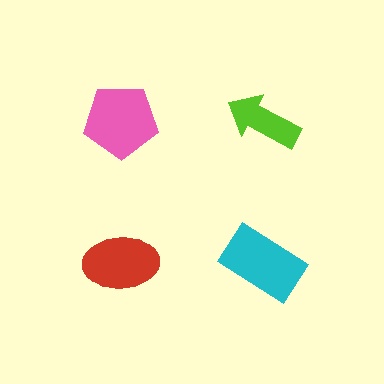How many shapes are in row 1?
2 shapes.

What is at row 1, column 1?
A pink pentagon.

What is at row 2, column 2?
A cyan rectangle.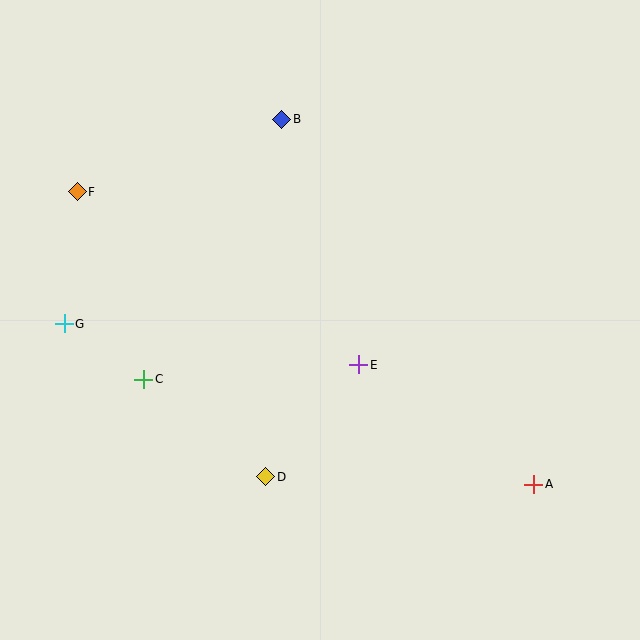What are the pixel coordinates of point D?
Point D is at (266, 477).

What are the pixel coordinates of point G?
Point G is at (64, 324).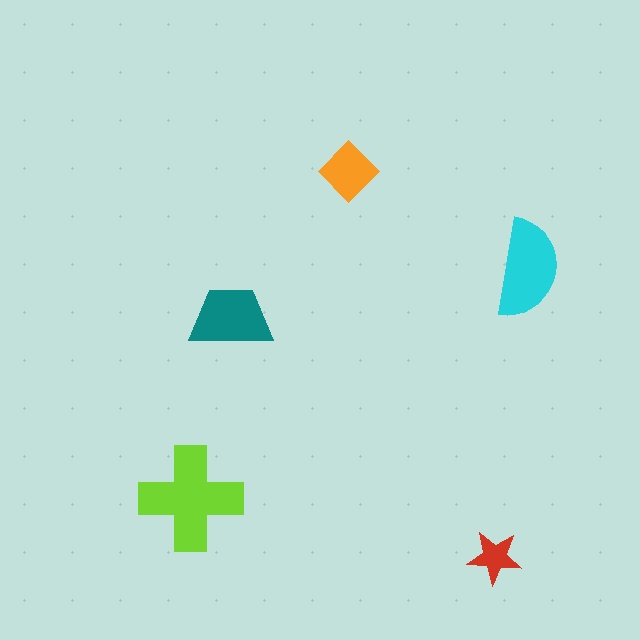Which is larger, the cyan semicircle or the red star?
The cyan semicircle.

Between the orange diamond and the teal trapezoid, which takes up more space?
The teal trapezoid.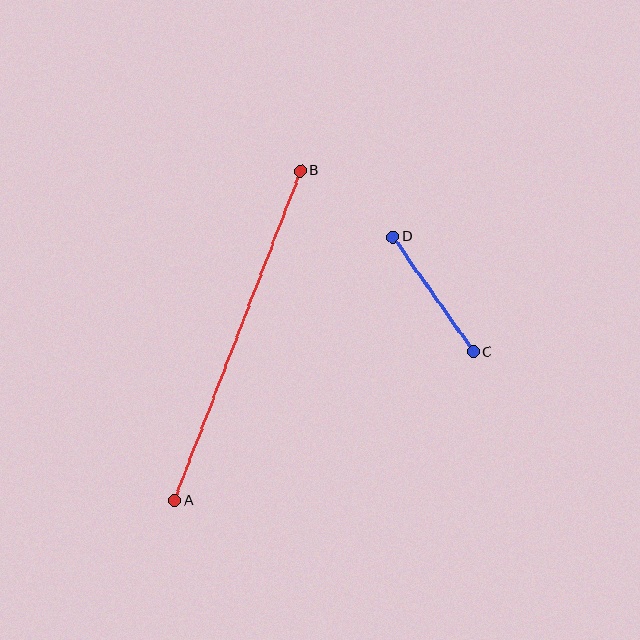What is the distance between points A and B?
The distance is approximately 353 pixels.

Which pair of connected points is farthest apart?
Points A and B are farthest apart.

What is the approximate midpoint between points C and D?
The midpoint is at approximately (433, 294) pixels.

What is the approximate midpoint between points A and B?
The midpoint is at approximately (237, 336) pixels.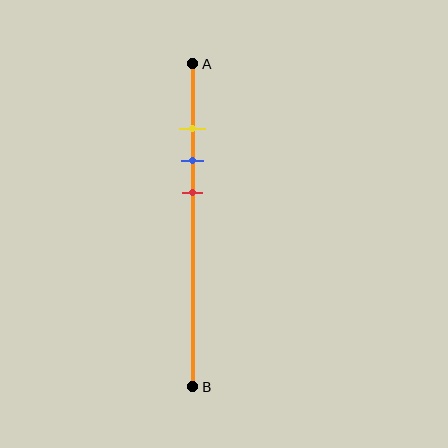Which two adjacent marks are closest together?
The yellow and blue marks are the closest adjacent pair.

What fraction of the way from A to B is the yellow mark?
The yellow mark is approximately 20% (0.2) of the way from A to B.